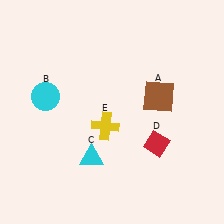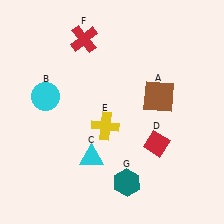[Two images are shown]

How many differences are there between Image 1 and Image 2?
There are 2 differences between the two images.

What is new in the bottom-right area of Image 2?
A teal hexagon (G) was added in the bottom-right area of Image 2.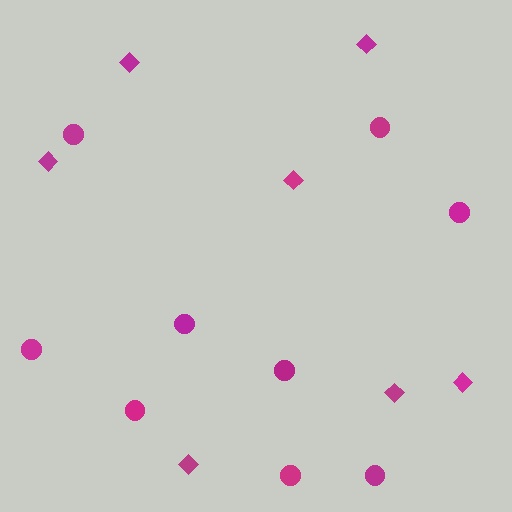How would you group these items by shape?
There are 2 groups: one group of circles (9) and one group of diamonds (7).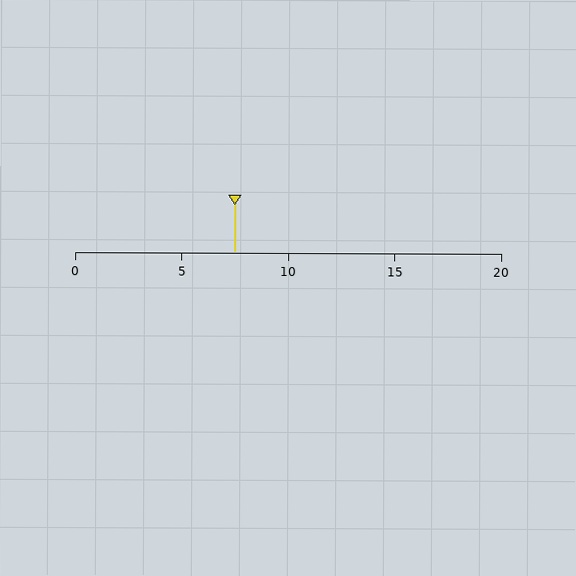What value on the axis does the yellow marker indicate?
The marker indicates approximately 7.5.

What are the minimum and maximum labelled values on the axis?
The axis runs from 0 to 20.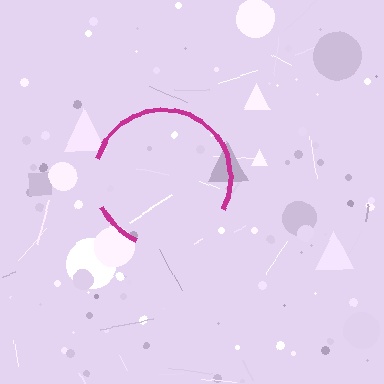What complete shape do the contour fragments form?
The contour fragments form a circle.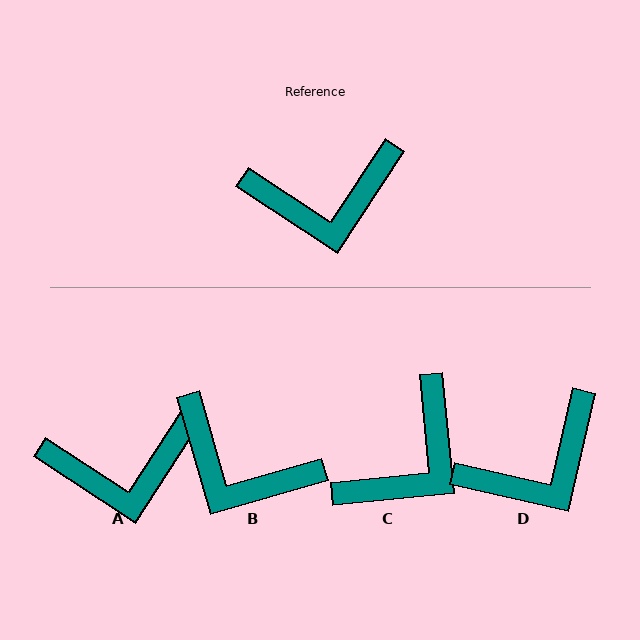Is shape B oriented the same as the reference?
No, it is off by about 41 degrees.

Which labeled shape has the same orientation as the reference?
A.